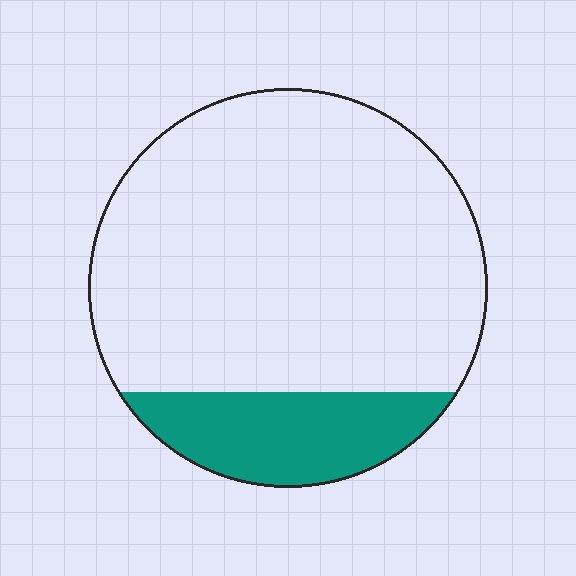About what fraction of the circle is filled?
About one fifth (1/5).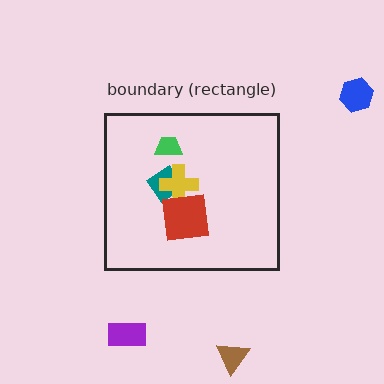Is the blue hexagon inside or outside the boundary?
Outside.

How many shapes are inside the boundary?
4 inside, 3 outside.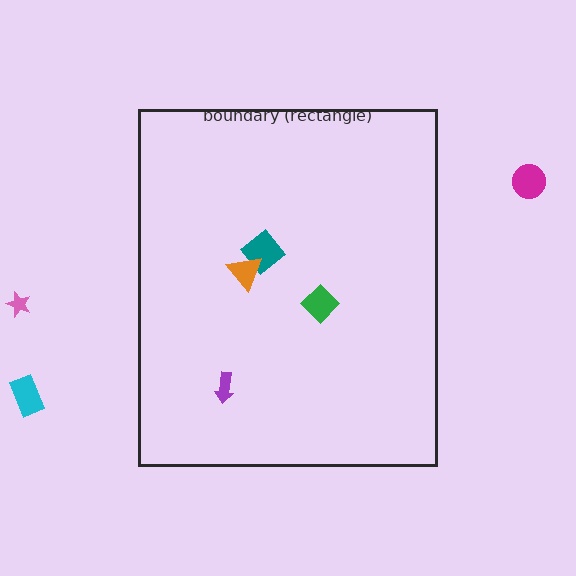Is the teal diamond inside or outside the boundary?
Inside.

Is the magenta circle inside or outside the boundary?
Outside.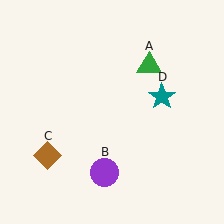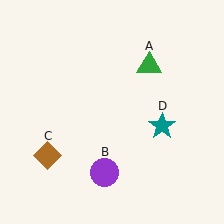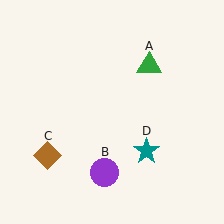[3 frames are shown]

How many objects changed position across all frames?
1 object changed position: teal star (object D).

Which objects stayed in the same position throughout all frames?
Green triangle (object A) and purple circle (object B) and brown diamond (object C) remained stationary.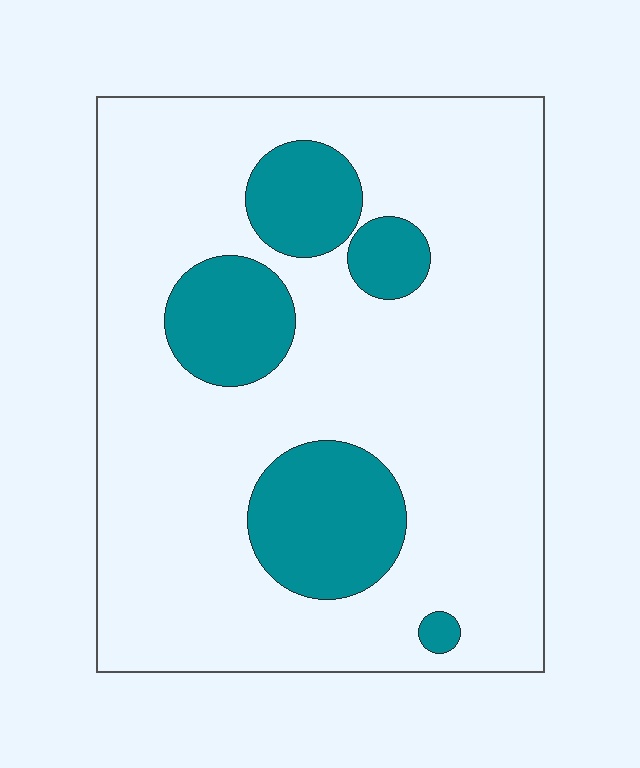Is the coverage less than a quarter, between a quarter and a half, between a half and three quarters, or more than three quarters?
Less than a quarter.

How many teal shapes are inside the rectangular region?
5.